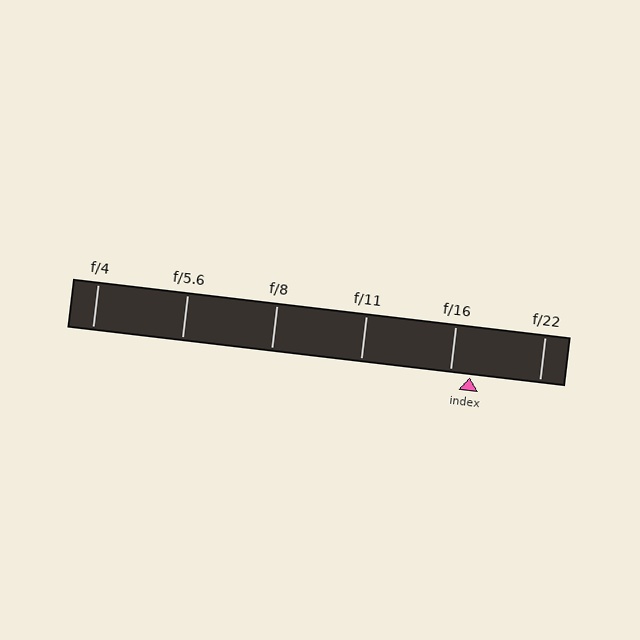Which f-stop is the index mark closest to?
The index mark is closest to f/16.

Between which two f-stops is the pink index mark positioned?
The index mark is between f/16 and f/22.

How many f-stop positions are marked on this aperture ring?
There are 6 f-stop positions marked.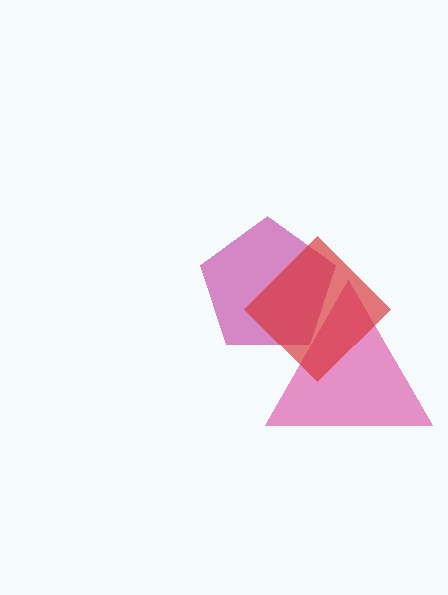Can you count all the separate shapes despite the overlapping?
Yes, there are 3 separate shapes.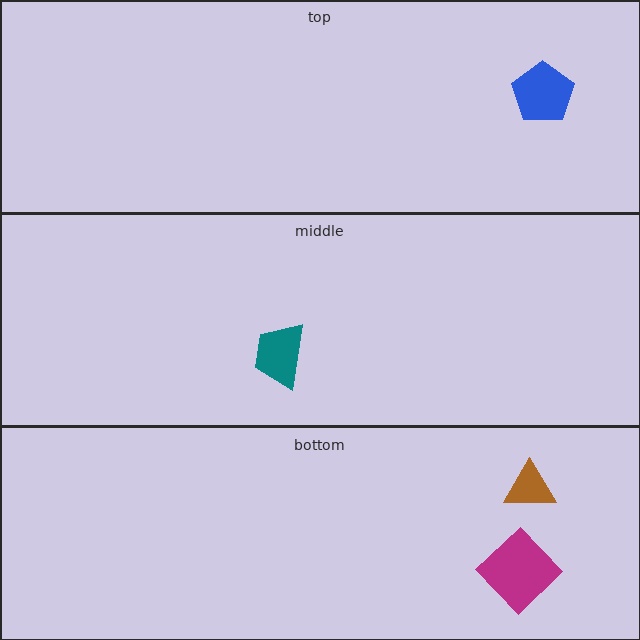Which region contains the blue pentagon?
The top region.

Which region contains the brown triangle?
The bottom region.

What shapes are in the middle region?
The teal trapezoid.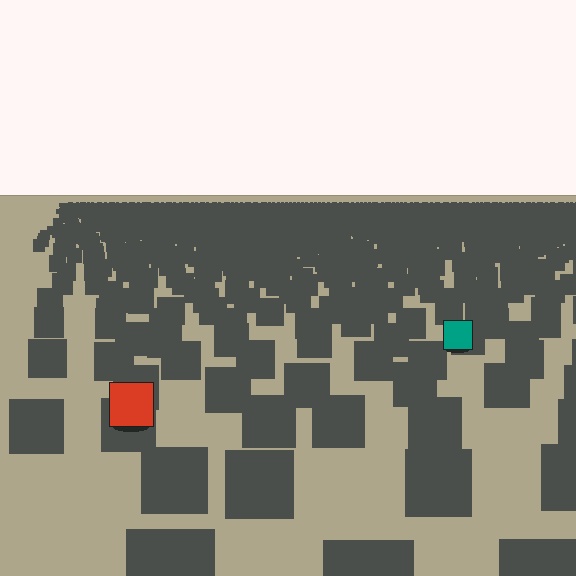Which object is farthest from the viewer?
The teal square is farthest from the viewer. It appears smaller and the ground texture around it is denser.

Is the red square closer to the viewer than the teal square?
Yes. The red square is closer — you can tell from the texture gradient: the ground texture is coarser near it.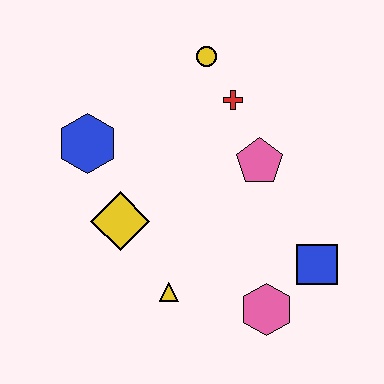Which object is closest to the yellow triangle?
The yellow diamond is closest to the yellow triangle.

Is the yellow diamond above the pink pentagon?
No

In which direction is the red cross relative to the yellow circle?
The red cross is below the yellow circle.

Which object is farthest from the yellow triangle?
The yellow circle is farthest from the yellow triangle.